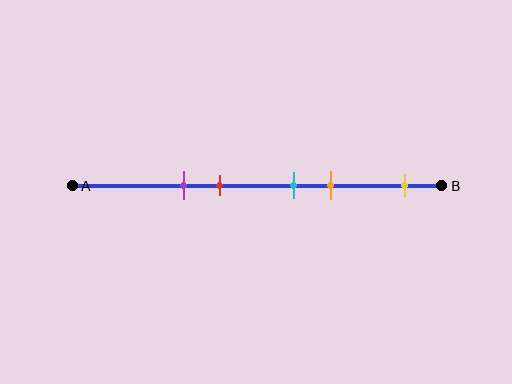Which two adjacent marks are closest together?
The cyan and orange marks are the closest adjacent pair.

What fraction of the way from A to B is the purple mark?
The purple mark is approximately 30% (0.3) of the way from A to B.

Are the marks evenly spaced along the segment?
No, the marks are not evenly spaced.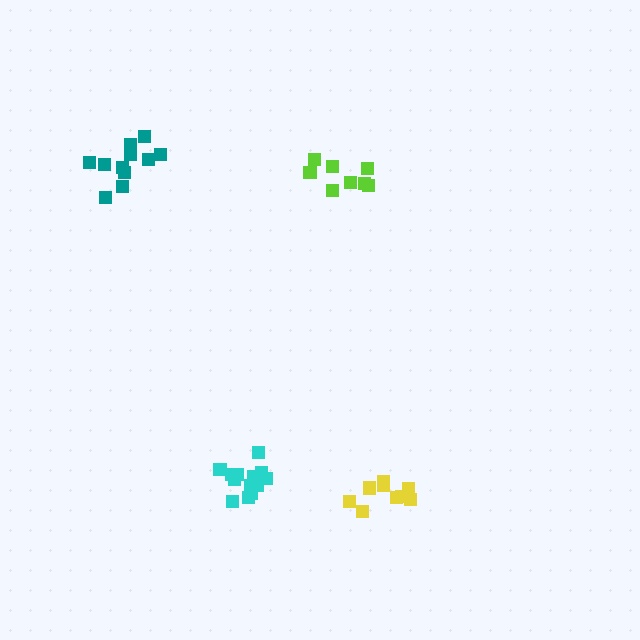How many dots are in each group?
Group 1: 13 dots, Group 2: 11 dots, Group 3: 8 dots, Group 4: 9 dots (41 total).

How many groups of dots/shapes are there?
There are 4 groups.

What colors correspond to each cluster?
The clusters are colored: cyan, teal, lime, yellow.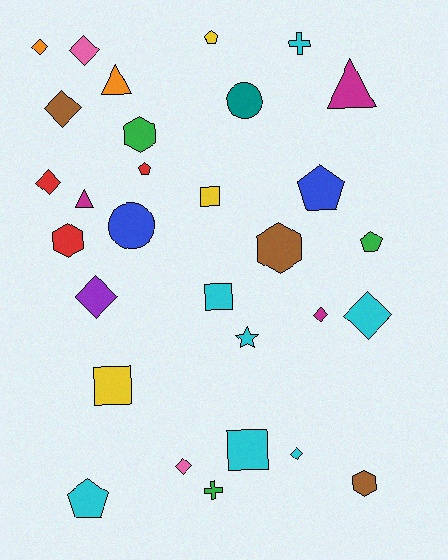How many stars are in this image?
There is 1 star.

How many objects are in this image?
There are 30 objects.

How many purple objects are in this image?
There is 1 purple object.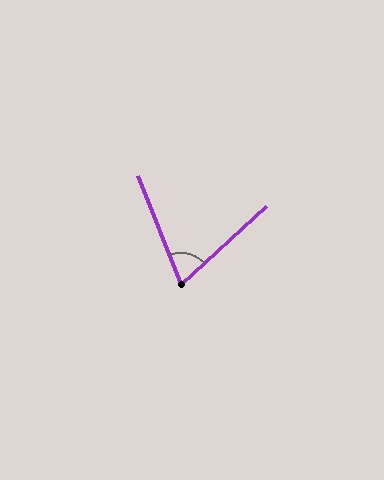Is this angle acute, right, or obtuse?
It is acute.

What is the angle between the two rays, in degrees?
Approximately 69 degrees.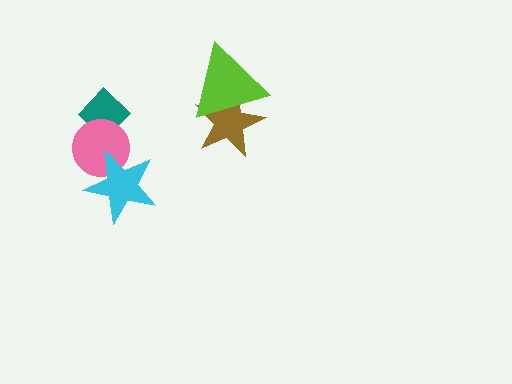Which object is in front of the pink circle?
The cyan star is in front of the pink circle.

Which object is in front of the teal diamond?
The pink circle is in front of the teal diamond.